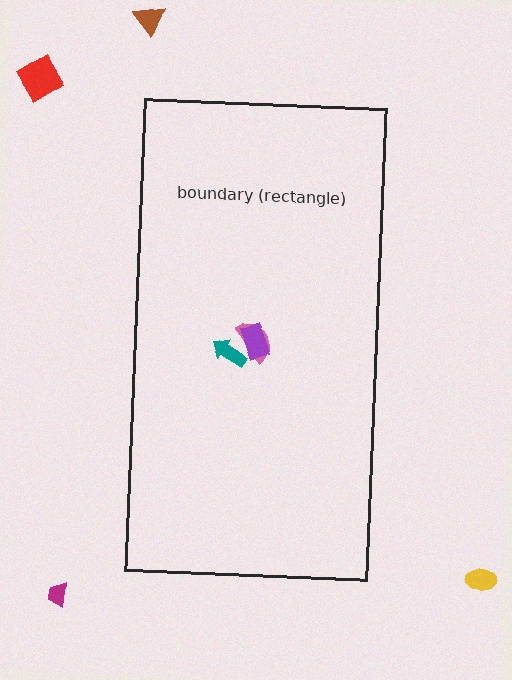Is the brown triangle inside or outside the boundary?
Outside.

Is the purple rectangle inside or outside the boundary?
Inside.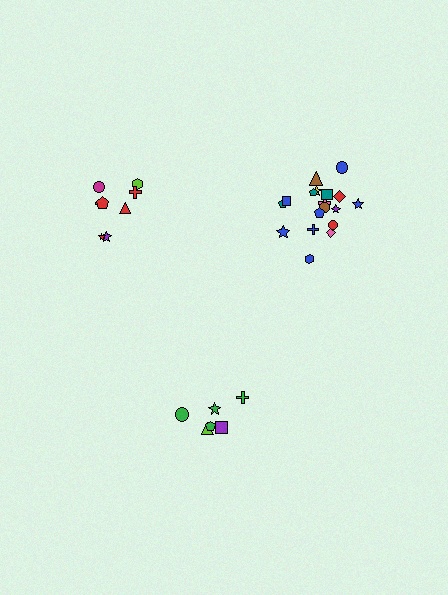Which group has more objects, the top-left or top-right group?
The top-right group.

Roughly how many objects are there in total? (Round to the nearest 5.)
Roughly 30 objects in total.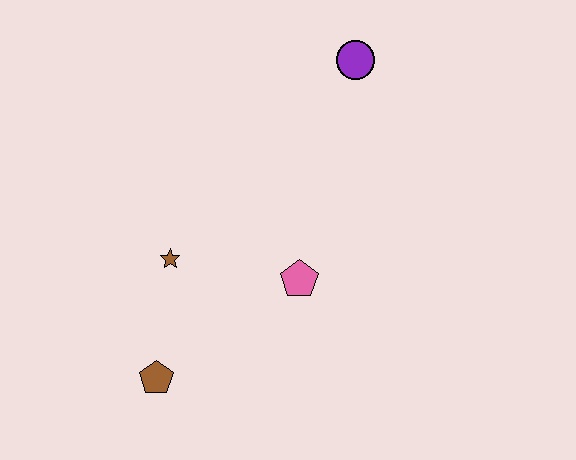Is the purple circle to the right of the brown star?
Yes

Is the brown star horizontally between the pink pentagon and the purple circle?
No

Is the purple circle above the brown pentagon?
Yes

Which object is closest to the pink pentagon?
The brown star is closest to the pink pentagon.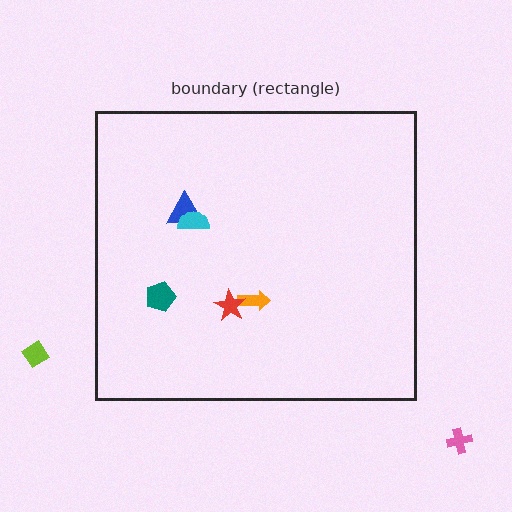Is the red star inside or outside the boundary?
Inside.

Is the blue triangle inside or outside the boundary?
Inside.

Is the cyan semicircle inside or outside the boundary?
Inside.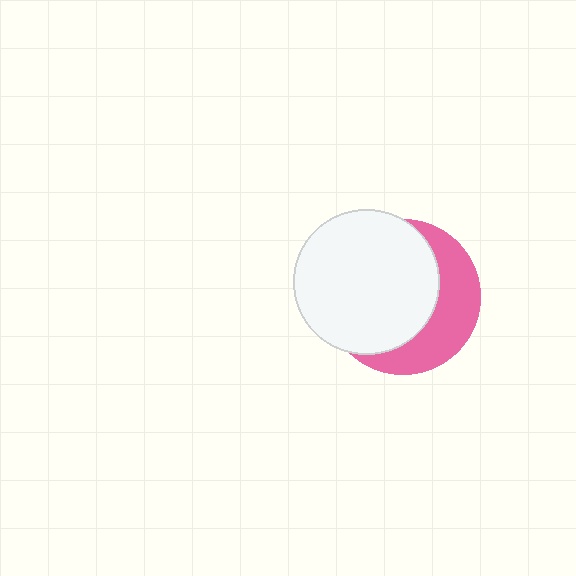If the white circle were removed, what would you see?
You would see the complete pink circle.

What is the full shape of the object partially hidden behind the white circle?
The partially hidden object is a pink circle.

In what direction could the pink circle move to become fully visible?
The pink circle could move right. That would shift it out from behind the white circle entirely.